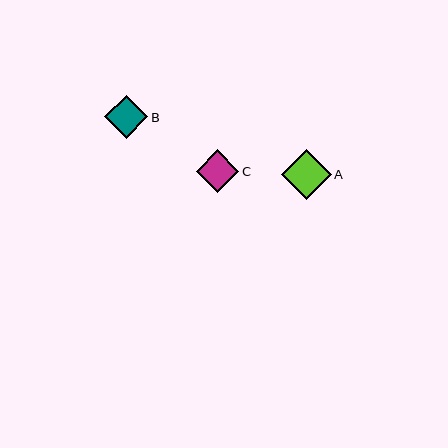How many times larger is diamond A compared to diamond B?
Diamond A is approximately 1.2 times the size of diamond B.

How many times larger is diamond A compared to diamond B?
Diamond A is approximately 1.2 times the size of diamond B.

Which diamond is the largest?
Diamond A is the largest with a size of approximately 50 pixels.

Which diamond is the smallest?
Diamond C is the smallest with a size of approximately 43 pixels.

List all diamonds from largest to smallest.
From largest to smallest: A, B, C.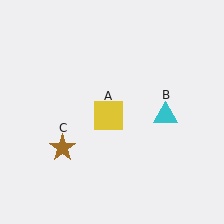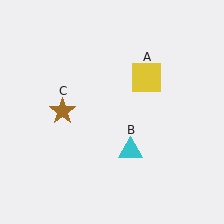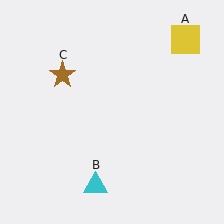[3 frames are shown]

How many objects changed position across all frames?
3 objects changed position: yellow square (object A), cyan triangle (object B), brown star (object C).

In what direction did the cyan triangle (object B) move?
The cyan triangle (object B) moved down and to the left.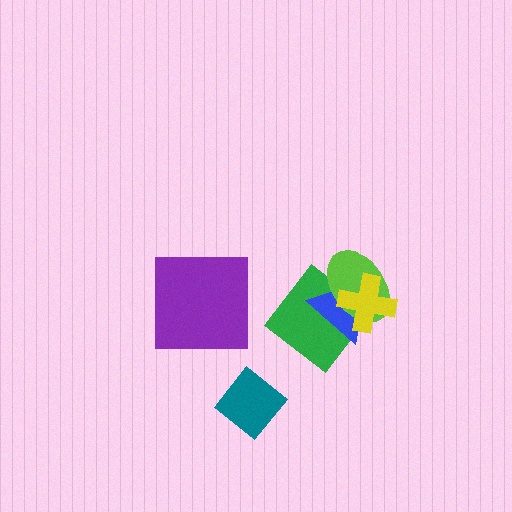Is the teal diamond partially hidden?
No, no other shape covers it.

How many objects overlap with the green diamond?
3 objects overlap with the green diamond.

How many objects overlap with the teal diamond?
0 objects overlap with the teal diamond.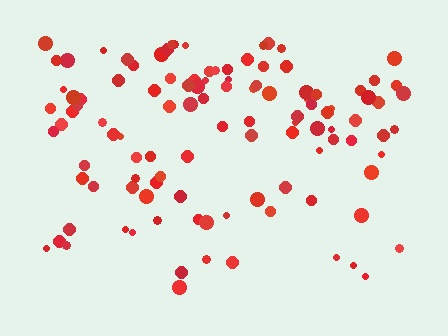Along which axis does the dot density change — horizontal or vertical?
Vertical.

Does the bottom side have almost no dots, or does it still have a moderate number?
Still a moderate number, just noticeably fewer than the top.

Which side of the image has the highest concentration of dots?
The top.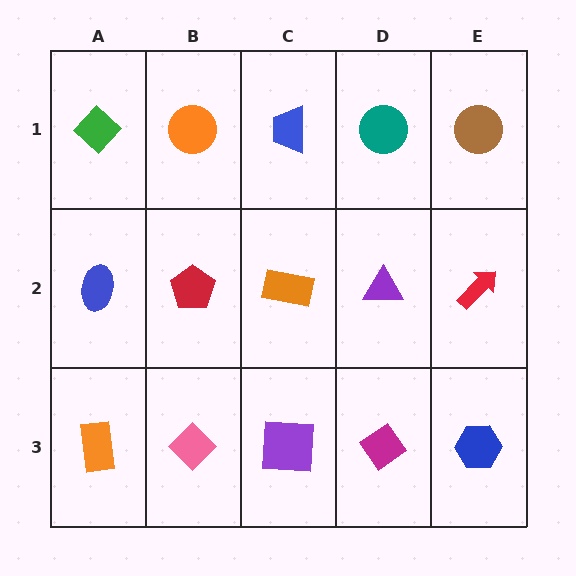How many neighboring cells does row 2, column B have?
4.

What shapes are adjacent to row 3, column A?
A blue ellipse (row 2, column A), a pink diamond (row 3, column B).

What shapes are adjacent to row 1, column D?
A purple triangle (row 2, column D), a blue trapezoid (row 1, column C), a brown circle (row 1, column E).